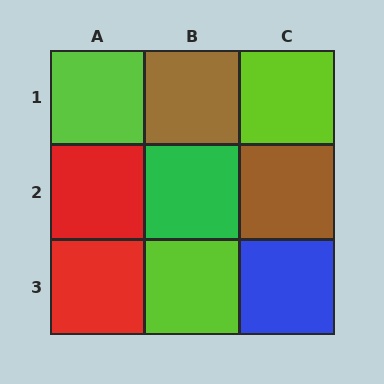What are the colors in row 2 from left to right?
Red, green, brown.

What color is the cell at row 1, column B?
Brown.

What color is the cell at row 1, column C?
Lime.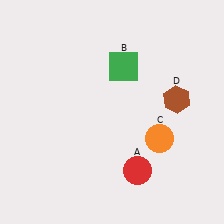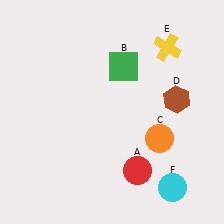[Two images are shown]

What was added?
A yellow cross (E), a cyan circle (F) were added in Image 2.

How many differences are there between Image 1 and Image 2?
There are 2 differences between the two images.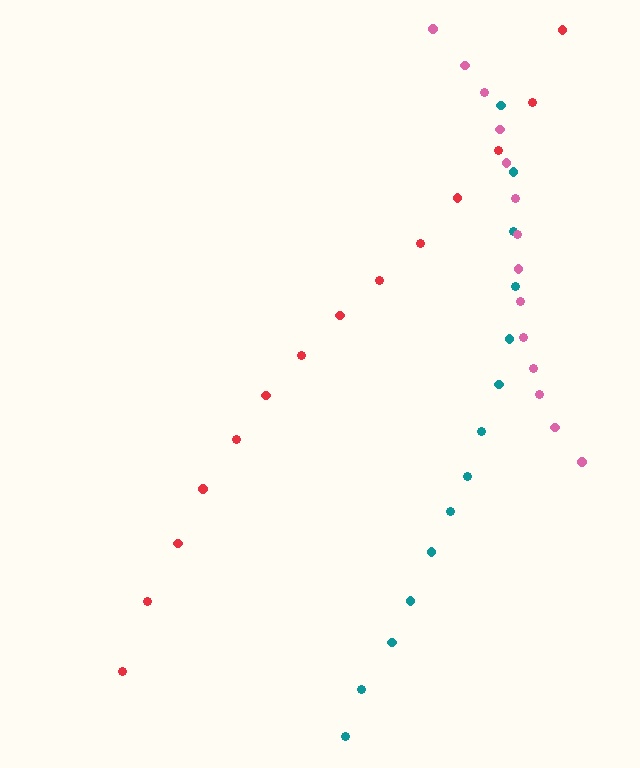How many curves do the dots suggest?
There are 3 distinct paths.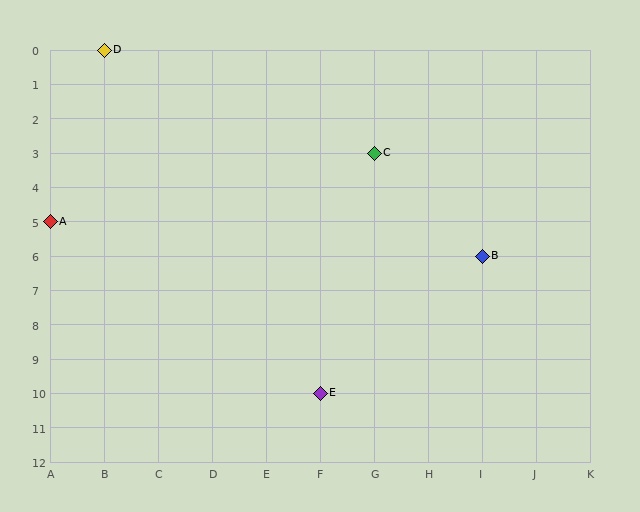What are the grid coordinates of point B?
Point B is at grid coordinates (I, 6).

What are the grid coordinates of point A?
Point A is at grid coordinates (A, 5).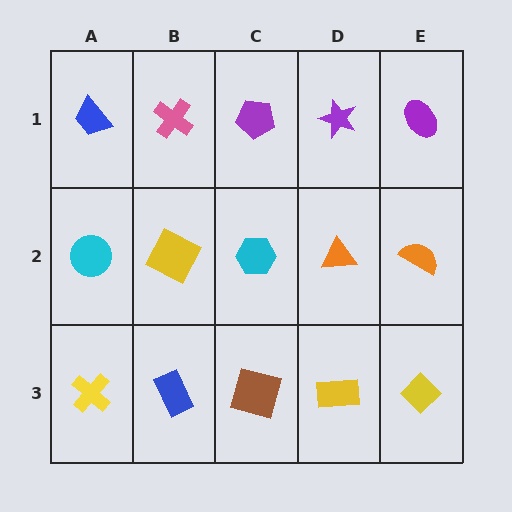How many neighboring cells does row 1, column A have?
2.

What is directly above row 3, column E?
An orange semicircle.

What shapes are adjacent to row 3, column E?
An orange semicircle (row 2, column E), a yellow rectangle (row 3, column D).